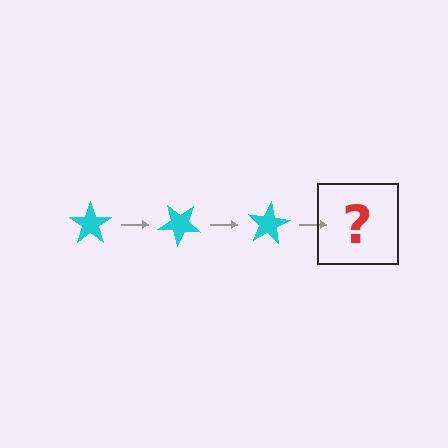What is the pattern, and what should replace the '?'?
The pattern is that the star rotates 40 degrees each step. The '?' should be a cyan star rotated 120 degrees.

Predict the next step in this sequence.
The next step is a cyan star rotated 120 degrees.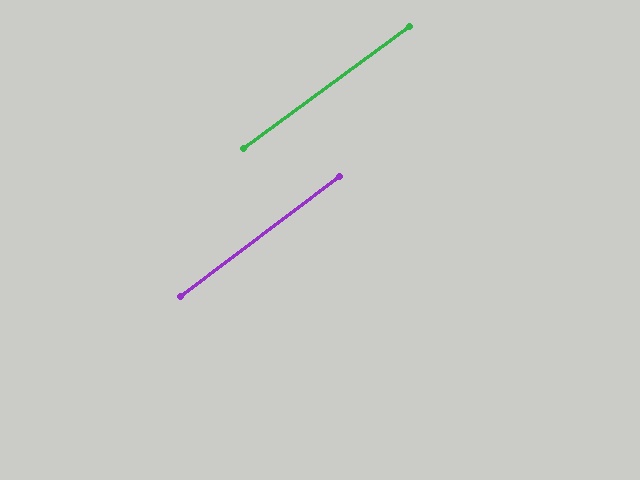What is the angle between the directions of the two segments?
Approximately 1 degree.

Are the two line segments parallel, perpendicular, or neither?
Parallel — their directions differ by only 0.7°.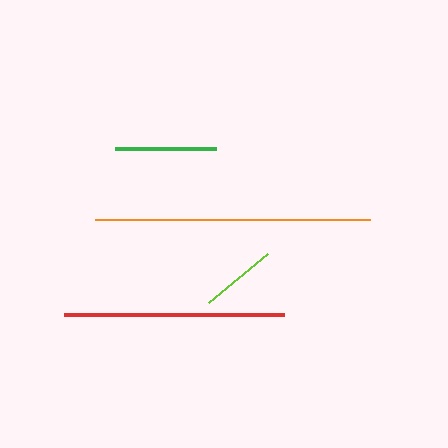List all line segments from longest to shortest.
From longest to shortest: orange, red, green, lime.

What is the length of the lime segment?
The lime segment is approximately 77 pixels long.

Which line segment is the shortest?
The lime line is the shortest at approximately 77 pixels.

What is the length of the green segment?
The green segment is approximately 101 pixels long.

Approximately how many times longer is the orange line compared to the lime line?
The orange line is approximately 3.6 times the length of the lime line.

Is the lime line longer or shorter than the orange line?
The orange line is longer than the lime line.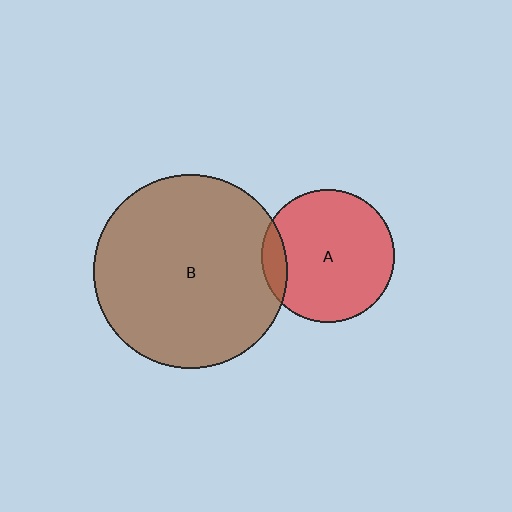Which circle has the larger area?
Circle B (brown).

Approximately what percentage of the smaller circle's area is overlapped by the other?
Approximately 10%.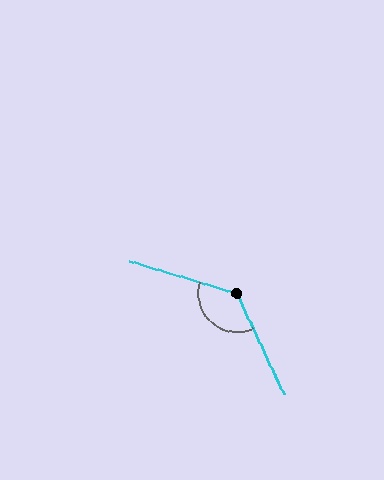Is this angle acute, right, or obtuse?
It is obtuse.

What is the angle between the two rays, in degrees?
Approximately 132 degrees.